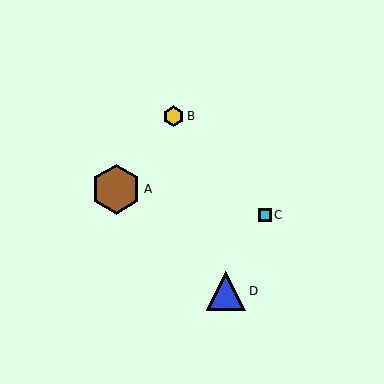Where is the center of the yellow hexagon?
The center of the yellow hexagon is at (173, 116).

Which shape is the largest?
The brown hexagon (labeled A) is the largest.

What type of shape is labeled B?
Shape B is a yellow hexagon.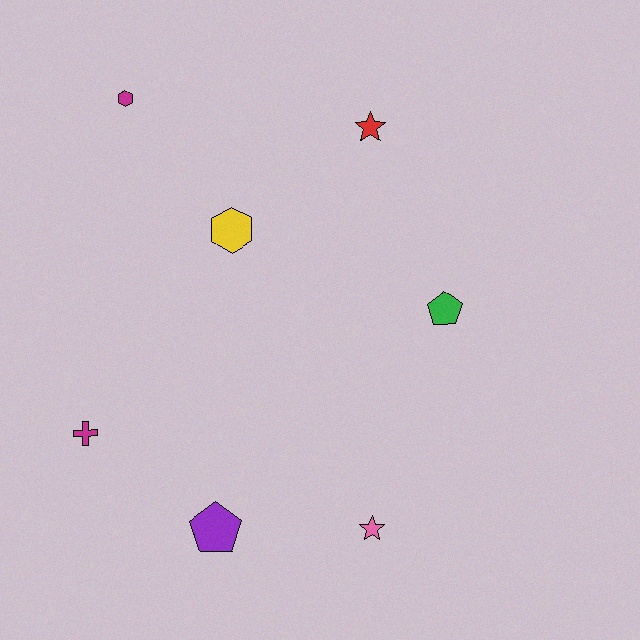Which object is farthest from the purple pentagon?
The magenta hexagon is farthest from the purple pentagon.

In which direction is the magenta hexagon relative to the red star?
The magenta hexagon is to the left of the red star.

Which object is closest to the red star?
The yellow hexagon is closest to the red star.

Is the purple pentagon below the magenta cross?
Yes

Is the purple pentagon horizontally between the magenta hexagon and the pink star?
Yes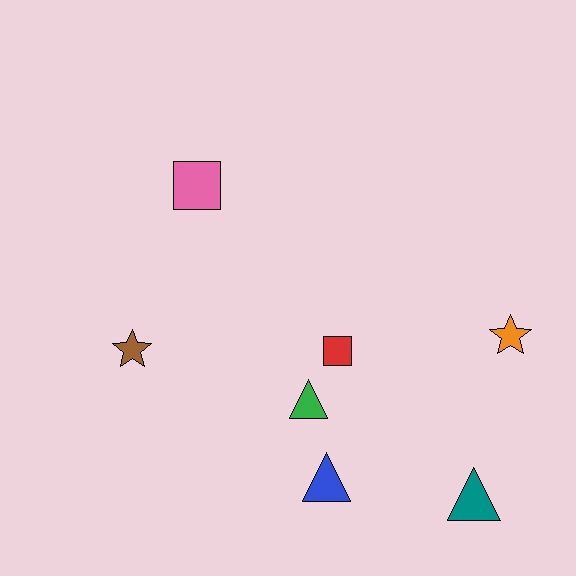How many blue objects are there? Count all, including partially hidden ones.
There is 1 blue object.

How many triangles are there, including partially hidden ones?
There are 3 triangles.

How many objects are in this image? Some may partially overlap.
There are 7 objects.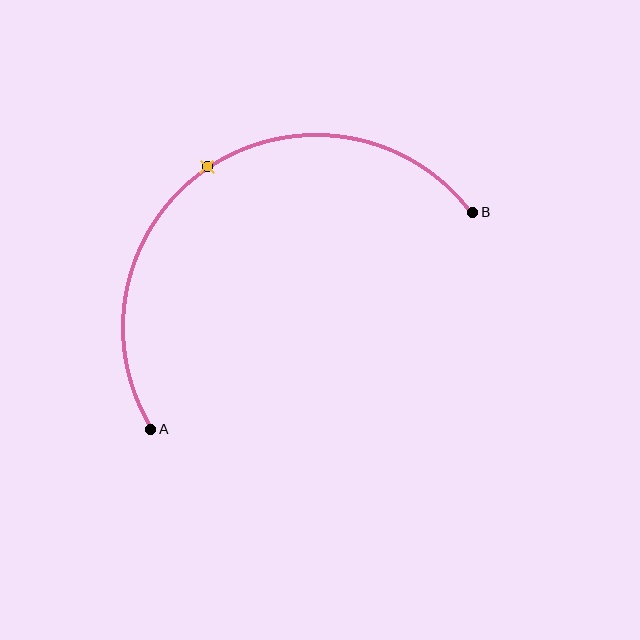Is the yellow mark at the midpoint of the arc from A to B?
Yes. The yellow mark lies on the arc at equal arc-length from both A and B — it is the arc midpoint.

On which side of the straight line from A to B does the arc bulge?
The arc bulges above and to the left of the straight line connecting A and B.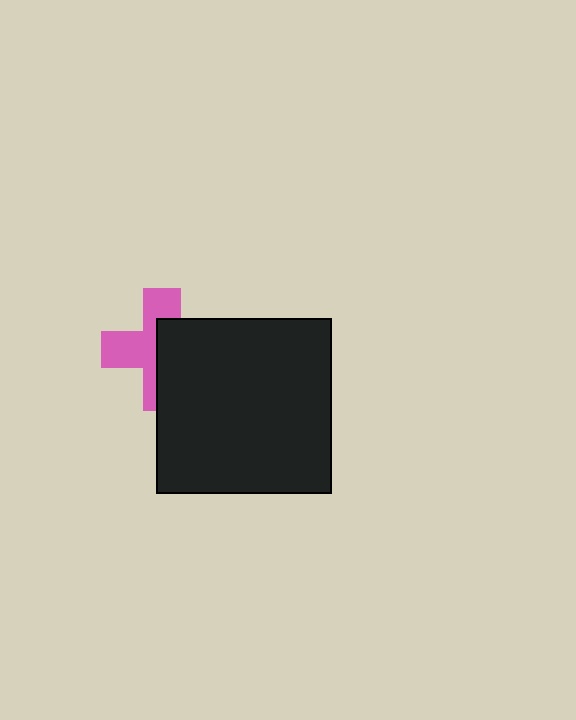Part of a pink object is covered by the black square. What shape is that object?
It is a cross.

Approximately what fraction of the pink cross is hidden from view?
Roughly 51% of the pink cross is hidden behind the black square.